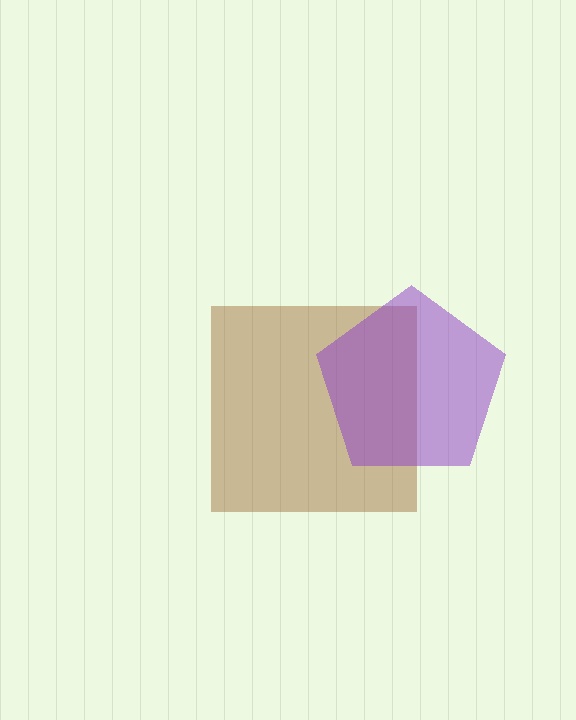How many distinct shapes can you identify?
There are 2 distinct shapes: a brown square, a purple pentagon.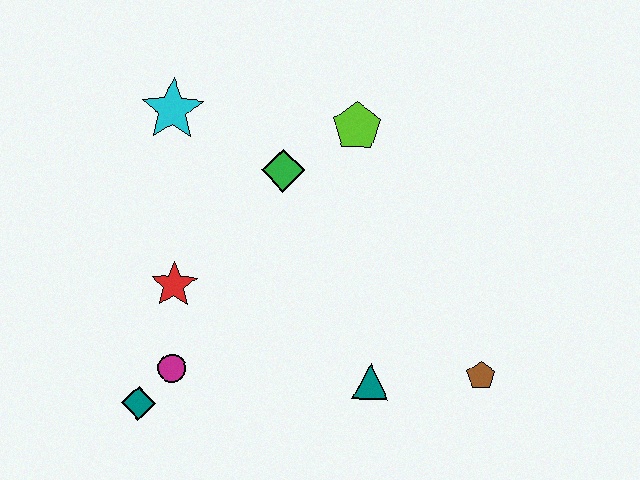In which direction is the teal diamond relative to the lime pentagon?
The teal diamond is below the lime pentagon.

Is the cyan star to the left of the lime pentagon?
Yes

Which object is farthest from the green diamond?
The brown pentagon is farthest from the green diamond.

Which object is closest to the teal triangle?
The brown pentagon is closest to the teal triangle.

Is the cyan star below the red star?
No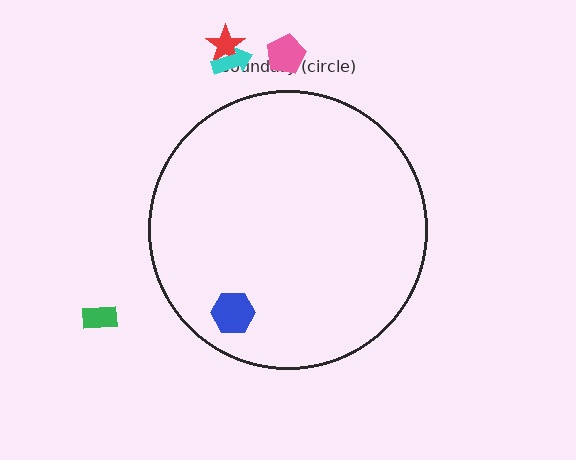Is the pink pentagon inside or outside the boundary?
Outside.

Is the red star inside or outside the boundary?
Outside.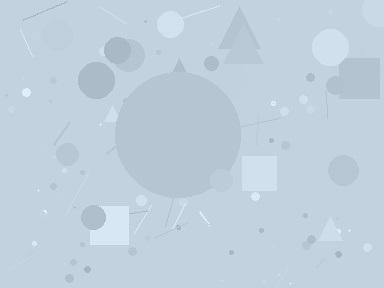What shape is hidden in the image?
A circle is hidden in the image.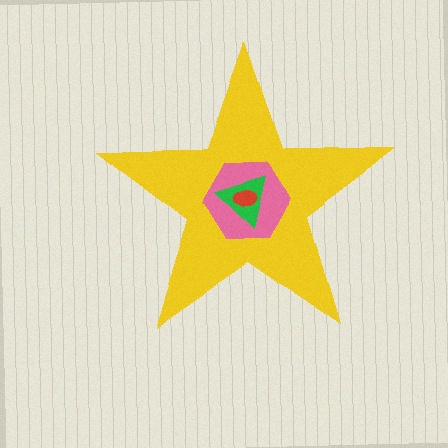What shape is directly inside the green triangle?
The red ellipse.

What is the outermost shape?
The yellow star.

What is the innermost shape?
The red ellipse.